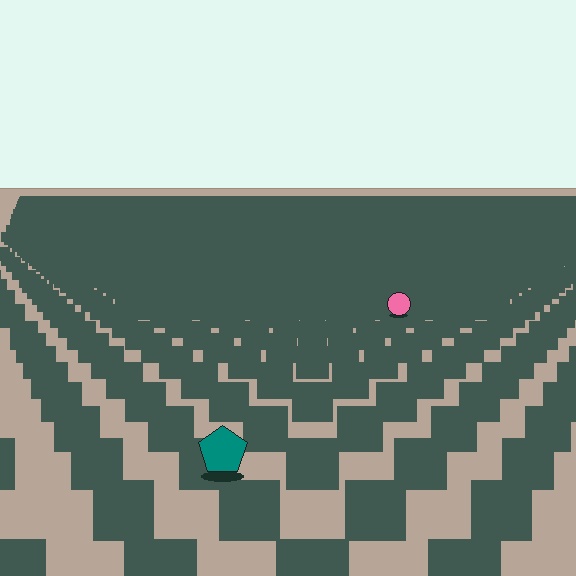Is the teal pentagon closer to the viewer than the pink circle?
Yes. The teal pentagon is closer — you can tell from the texture gradient: the ground texture is coarser near it.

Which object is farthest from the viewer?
The pink circle is farthest from the viewer. It appears smaller and the ground texture around it is denser.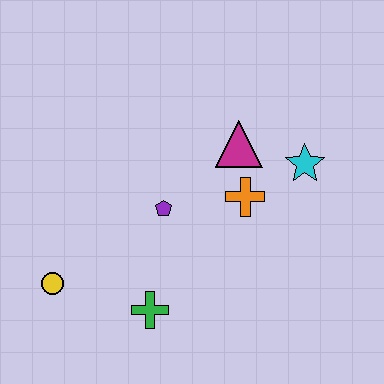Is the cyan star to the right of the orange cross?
Yes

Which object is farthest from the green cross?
The cyan star is farthest from the green cross.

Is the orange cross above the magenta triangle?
No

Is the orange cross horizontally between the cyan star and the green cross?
Yes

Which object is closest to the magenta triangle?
The orange cross is closest to the magenta triangle.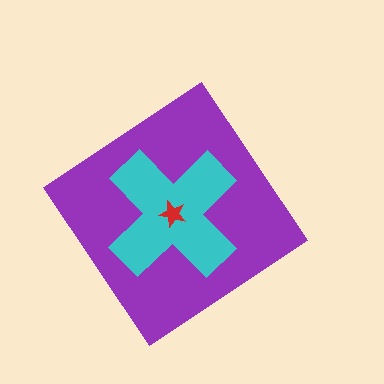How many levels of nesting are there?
3.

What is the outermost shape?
The purple diamond.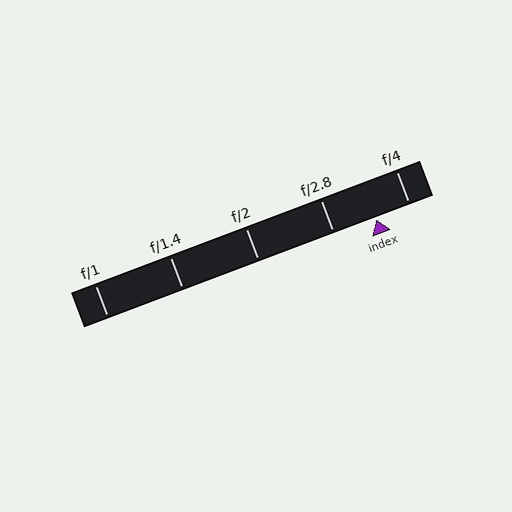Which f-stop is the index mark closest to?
The index mark is closest to f/4.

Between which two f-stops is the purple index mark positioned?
The index mark is between f/2.8 and f/4.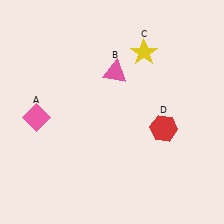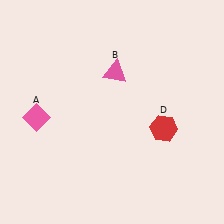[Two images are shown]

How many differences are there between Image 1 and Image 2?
There is 1 difference between the two images.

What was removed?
The yellow star (C) was removed in Image 2.